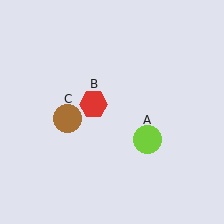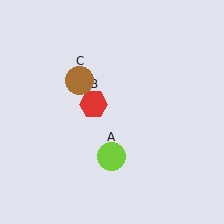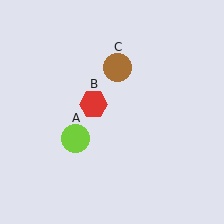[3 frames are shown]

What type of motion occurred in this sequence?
The lime circle (object A), brown circle (object C) rotated clockwise around the center of the scene.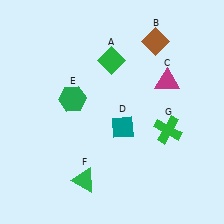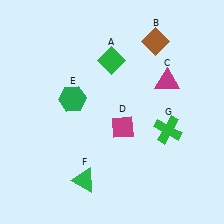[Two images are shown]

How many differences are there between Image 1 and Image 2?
There is 1 difference between the two images.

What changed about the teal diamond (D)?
In Image 1, D is teal. In Image 2, it changed to magenta.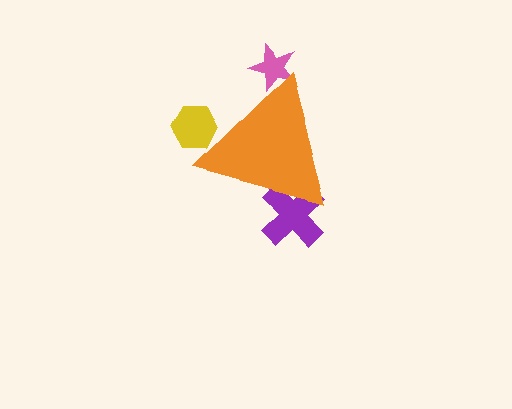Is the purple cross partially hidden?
Yes, the purple cross is partially hidden behind the orange triangle.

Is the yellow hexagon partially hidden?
Yes, the yellow hexagon is partially hidden behind the orange triangle.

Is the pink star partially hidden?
Yes, the pink star is partially hidden behind the orange triangle.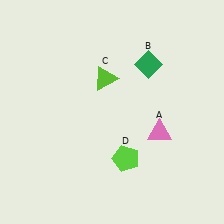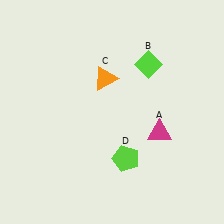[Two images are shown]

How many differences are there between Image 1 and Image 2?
There are 3 differences between the two images.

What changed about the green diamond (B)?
In Image 1, B is green. In Image 2, it changed to lime.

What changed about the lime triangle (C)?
In Image 1, C is lime. In Image 2, it changed to orange.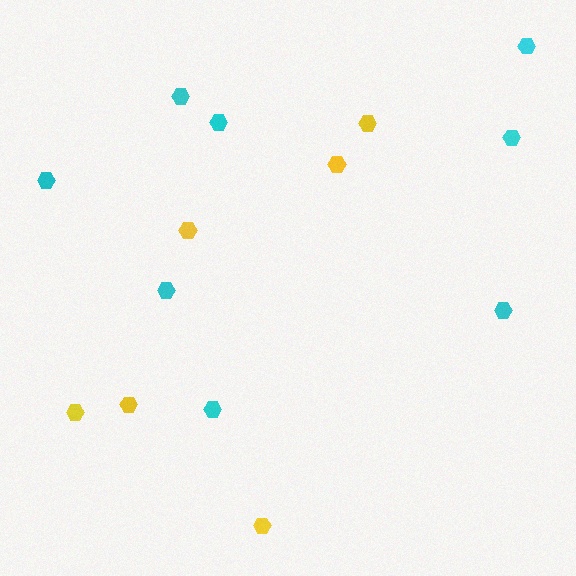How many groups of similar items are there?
There are 2 groups: one group of yellow hexagons (6) and one group of cyan hexagons (8).